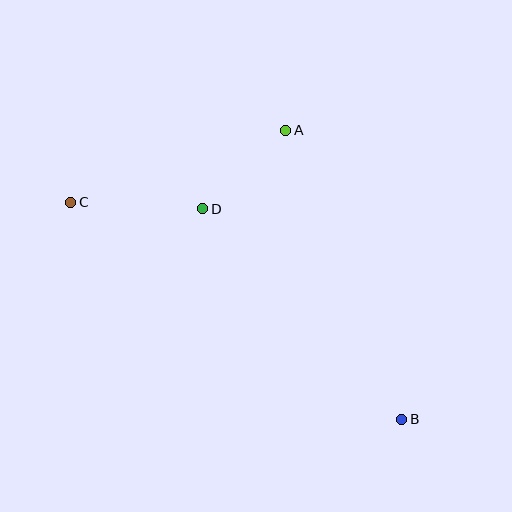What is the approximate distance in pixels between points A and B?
The distance between A and B is approximately 311 pixels.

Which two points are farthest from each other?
Points B and C are farthest from each other.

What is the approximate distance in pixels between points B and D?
The distance between B and D is approximately 290 pixels.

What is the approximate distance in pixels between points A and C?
The distance between A and C is approximately 226 pixels.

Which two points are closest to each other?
Points A and D are closest to each other.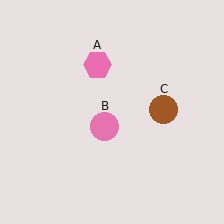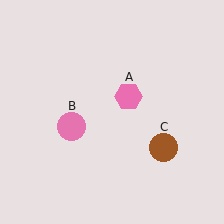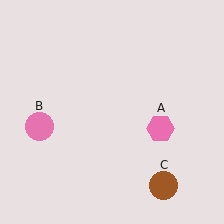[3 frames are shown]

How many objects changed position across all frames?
3 objects changed position: pink hexagon (object A), pink circle (object B), brown circle (object C).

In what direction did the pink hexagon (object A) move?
The pink hexagon (object A) moved down and to the right.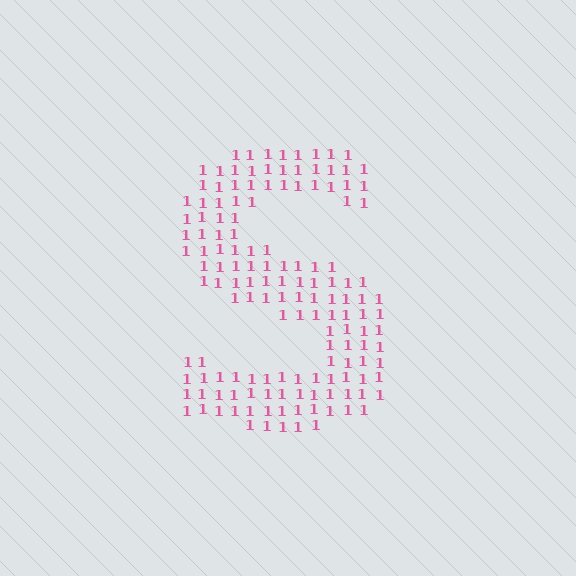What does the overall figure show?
The overall figure shows the letter S.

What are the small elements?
The small elements are digit 1's.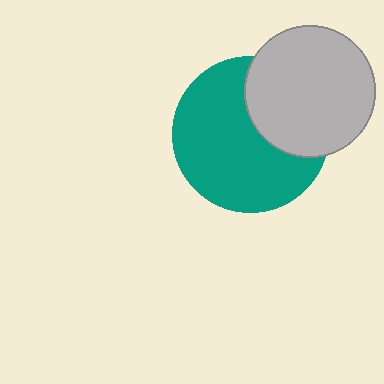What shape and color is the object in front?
The object in front is a light gray circle.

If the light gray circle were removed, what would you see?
You would see the complete teal circle.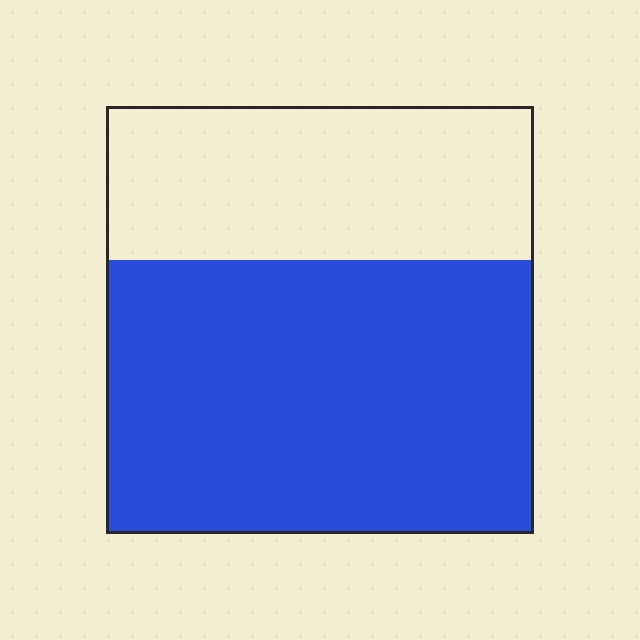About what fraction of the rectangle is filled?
About five eighths (5/8).